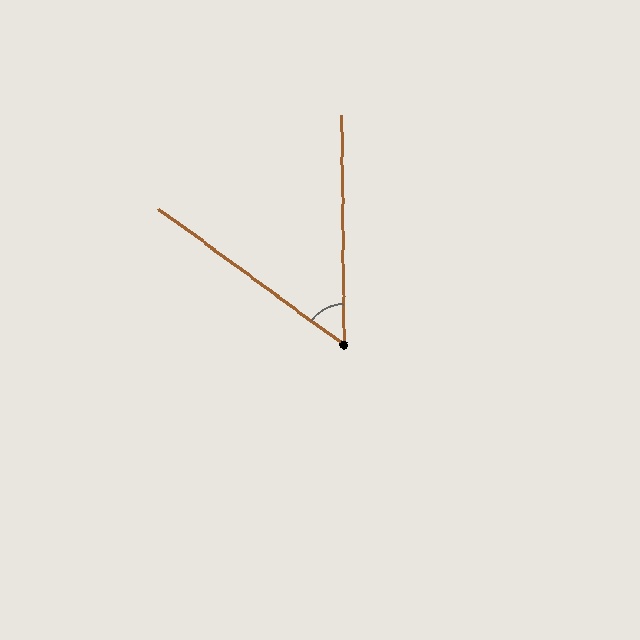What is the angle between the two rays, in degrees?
Approximately 53 degrees.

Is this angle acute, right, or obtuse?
It is acute.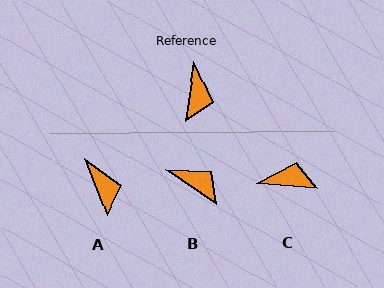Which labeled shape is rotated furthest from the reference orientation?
C, about 93 degrees away.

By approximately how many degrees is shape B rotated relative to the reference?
Approximately 64 degrees counter-clockwise.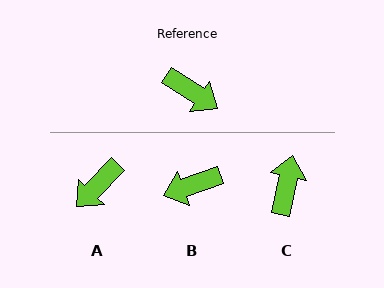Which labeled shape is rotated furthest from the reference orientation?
B, about 127 degrees away.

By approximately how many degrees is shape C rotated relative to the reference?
Approximately 112 degrees counter-clockwise.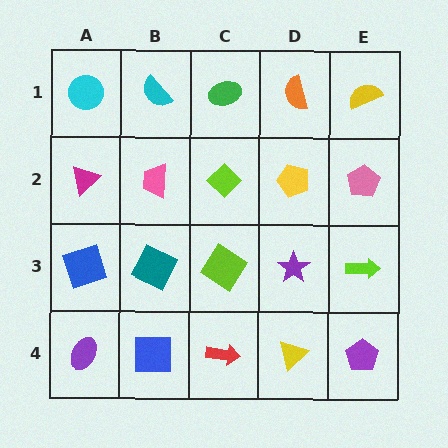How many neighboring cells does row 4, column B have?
3.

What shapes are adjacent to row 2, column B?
A cyan semicircle (row 1, column B), a teal square (row 3, column B), a magenta triangle (row 2, column A), a lime diamond (row 2, column C).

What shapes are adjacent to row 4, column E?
A lime arrow (row 3, column E), a yellow triangle (row 4, column D).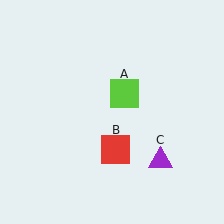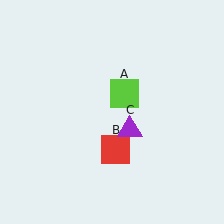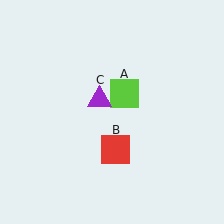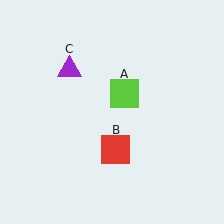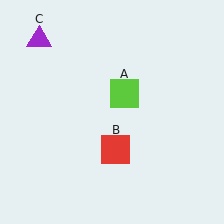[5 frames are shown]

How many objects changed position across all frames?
1 object changed position: purple triangle (object C).